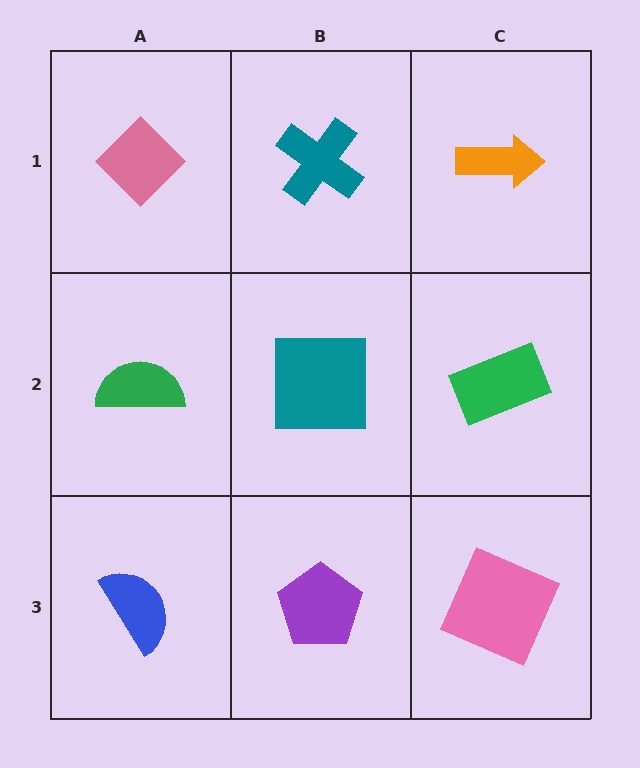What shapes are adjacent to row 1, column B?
A teal square (row 2, column B), a pink diamond (row 1, column A), an orange arrow (row 1, column C).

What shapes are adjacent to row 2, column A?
A pink diamond (row 1, column A), a blue semicircle (row 3, column A), a teal square (row 2, column B).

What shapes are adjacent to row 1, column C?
A green rectangle (row 2, column C), a teal cross (row 1, column B).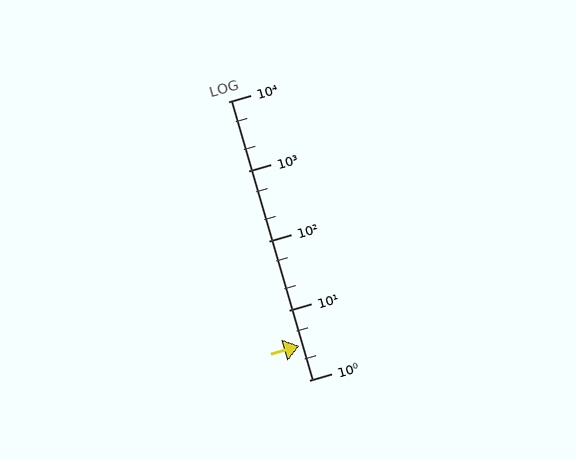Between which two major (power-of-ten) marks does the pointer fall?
The pointer is between 1 and 10.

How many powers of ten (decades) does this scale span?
The scale spans 4 decades, from 1 to 10000.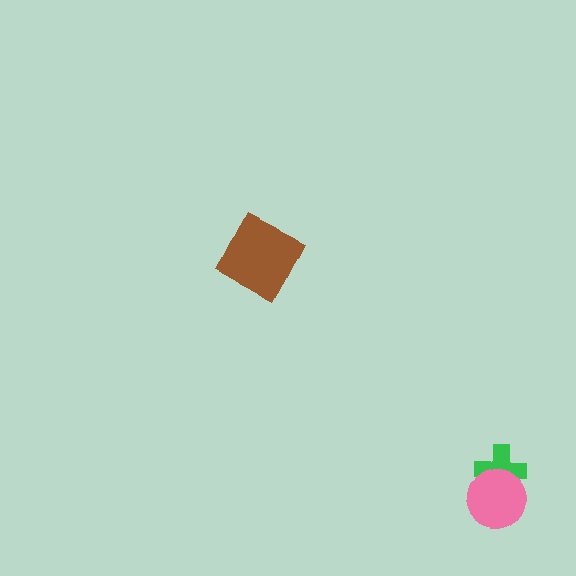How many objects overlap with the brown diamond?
0 objects overlap with the brown diamond.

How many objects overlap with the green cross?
1 object overlaps with the green cross.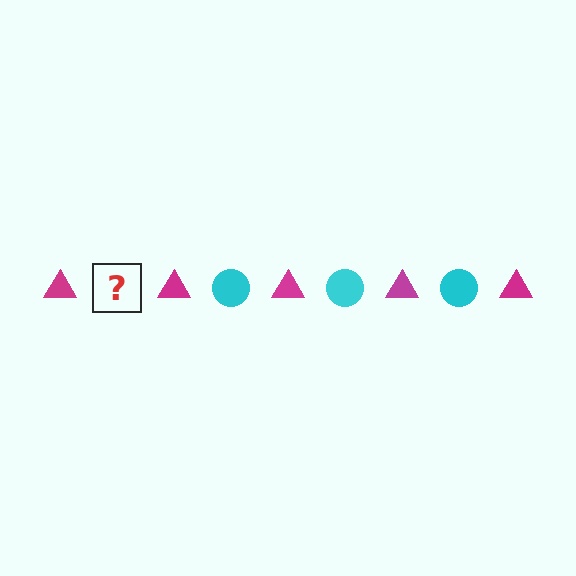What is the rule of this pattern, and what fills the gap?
The rule is that the pattern alternates between magenta triangle and cyan circle. The gap should be filled with a cyan circle.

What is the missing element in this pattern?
The missing element is a cyan circle.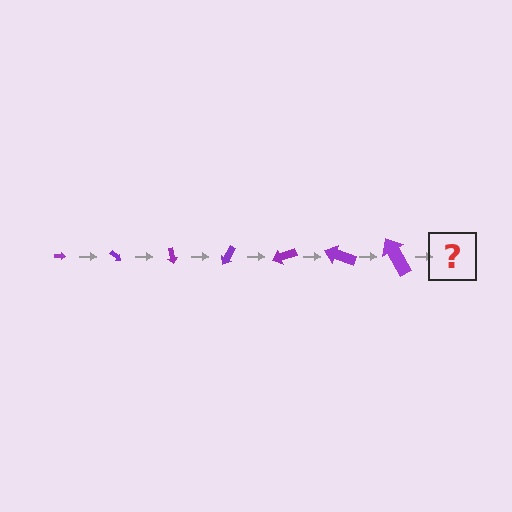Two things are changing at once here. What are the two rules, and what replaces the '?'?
The two rules are that the arrow grows larger each step and it rotates 40 degrees each step. The '?' should be an arrow, larger than the previous one and rotated 280 degrees from the start.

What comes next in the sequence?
The next element should be an arrow, larger than the previous one and rotated 280 degrees from the start.